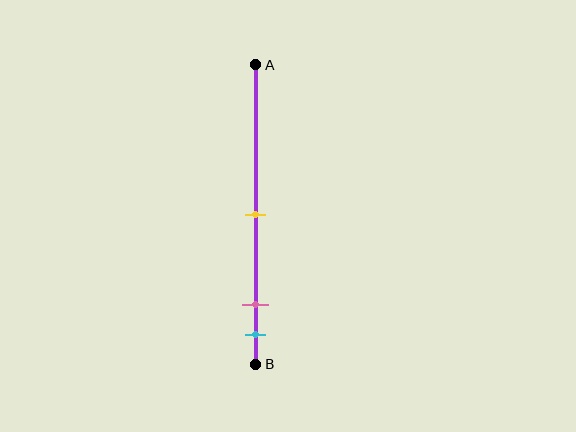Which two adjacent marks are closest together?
The pink and cyan marks are the closest adjacent pair.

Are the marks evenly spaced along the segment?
No, the marks are not evenly spaced.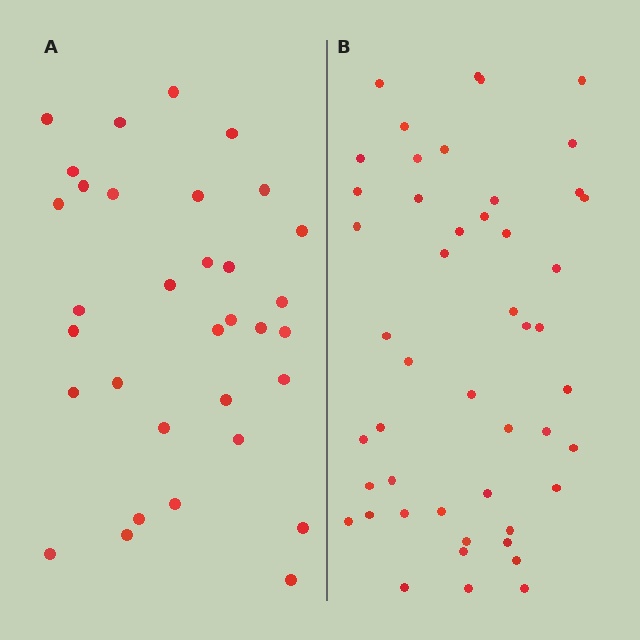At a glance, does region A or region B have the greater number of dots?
Region B (the right region) has more dots.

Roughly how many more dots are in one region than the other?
Region B has approximately 15 more dots than region A.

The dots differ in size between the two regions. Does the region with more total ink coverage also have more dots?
No. Region A has more total ink coverage because its dots are larger, but region B actually contains more individual dots. Total area can be misleading — the number of items is what matters here.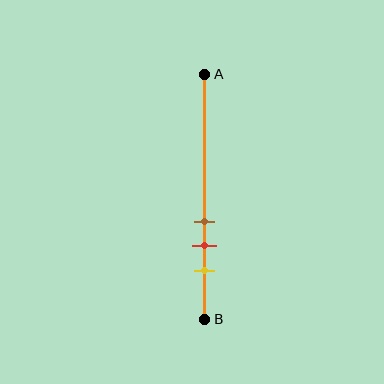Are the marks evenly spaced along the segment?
Yes, the marks are approximately evenly spaced.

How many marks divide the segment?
There are 3 marks dividing the segment.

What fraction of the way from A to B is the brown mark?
The brown mark is approximately 60% (0.6) of the way from A to B.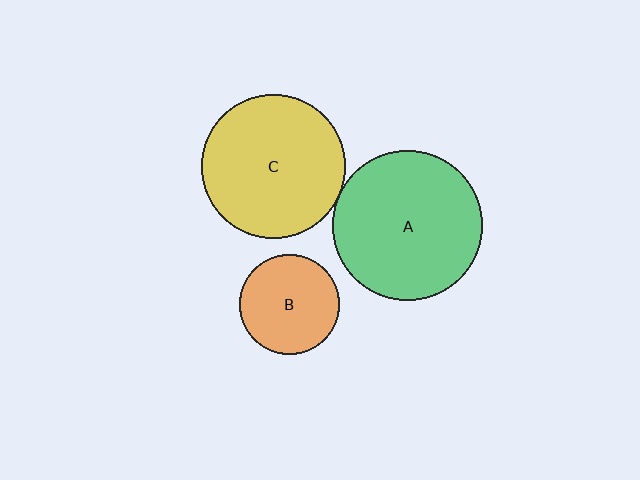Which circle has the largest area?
Circle A (green).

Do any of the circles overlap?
No, none of the circles overlap.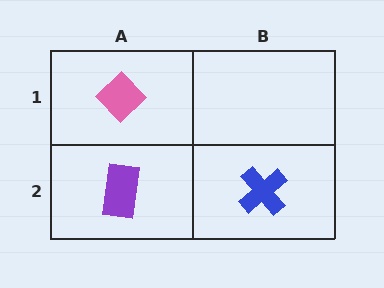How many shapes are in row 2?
2 shapes.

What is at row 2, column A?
A purple rectangle.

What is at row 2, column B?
A blue cross.